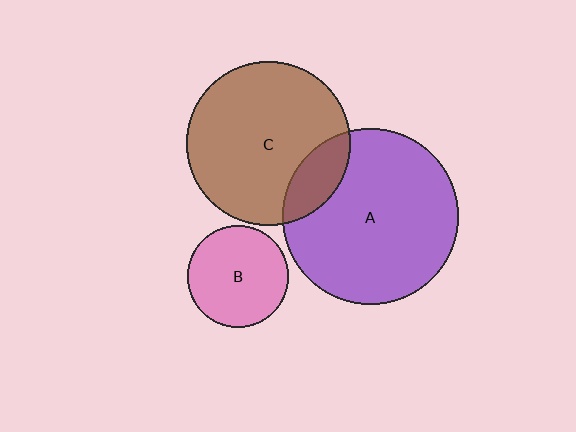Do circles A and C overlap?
Yes.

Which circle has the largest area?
Circle A (purple).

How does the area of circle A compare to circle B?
Approximately 3.0 times.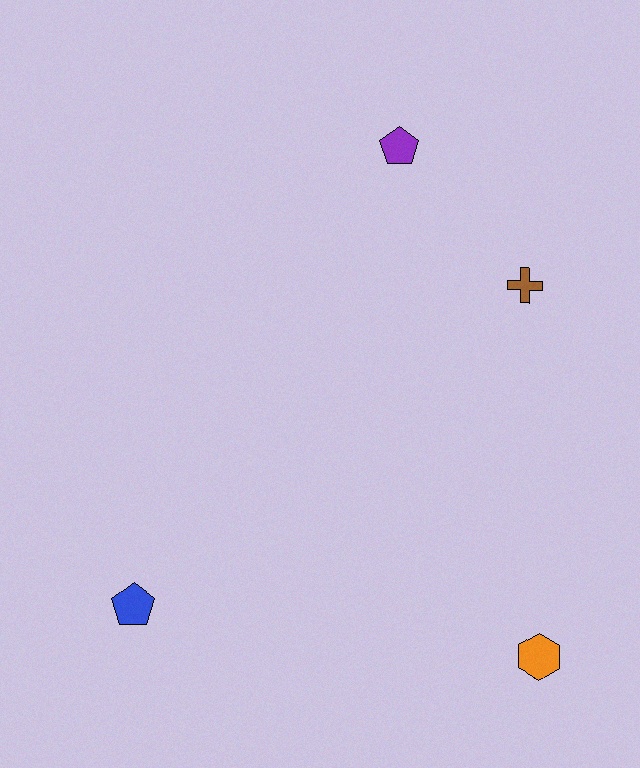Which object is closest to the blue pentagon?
The orange hexagon is closest to the blue pentagon.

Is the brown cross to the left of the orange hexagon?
Yes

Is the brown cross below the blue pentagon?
No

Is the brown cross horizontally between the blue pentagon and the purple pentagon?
No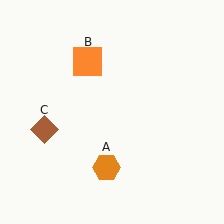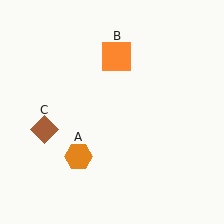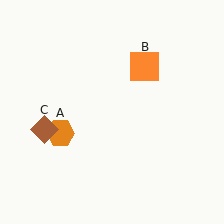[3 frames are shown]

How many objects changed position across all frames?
2 objects changed position: orange hexagon (object A), orange square (object B).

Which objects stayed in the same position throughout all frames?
Brown diamond (object C) remained stationary.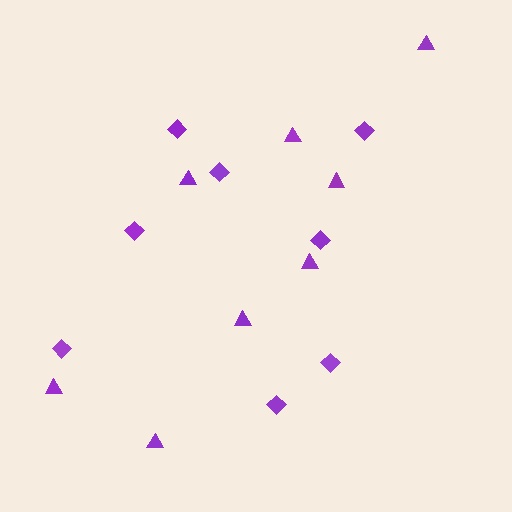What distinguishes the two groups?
There are 2 groups: one group of triangles (8) and one group of diamonds (8).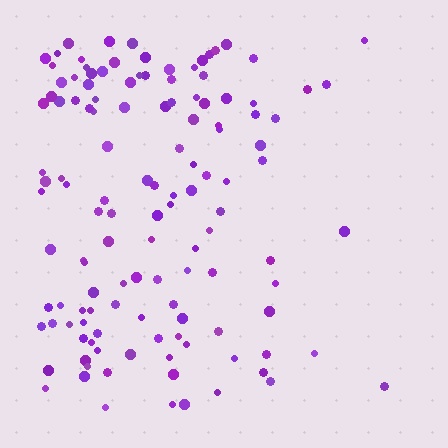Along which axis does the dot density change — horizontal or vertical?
Horizontal.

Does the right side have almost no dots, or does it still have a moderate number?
Still a moderate number, just noticeably fewer than the left.